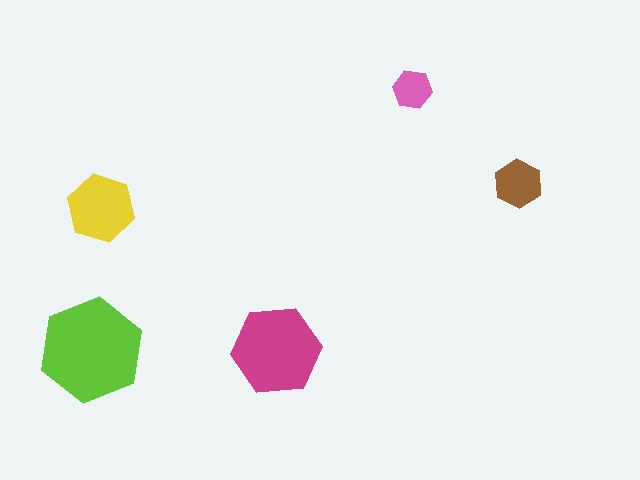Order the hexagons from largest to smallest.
the lime one, the magenta one, the yellow one, the brown one, the pink one.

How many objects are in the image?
There are 5 objects in the image.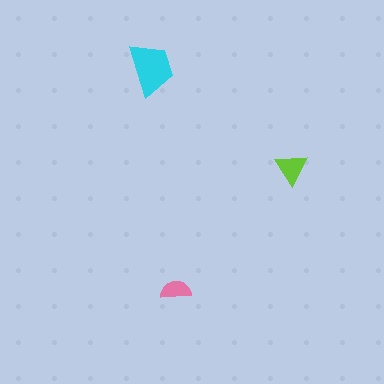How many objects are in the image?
There are 3 objects in the image.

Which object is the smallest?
The pink semicircle.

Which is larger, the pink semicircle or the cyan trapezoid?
The cyan trapezoid.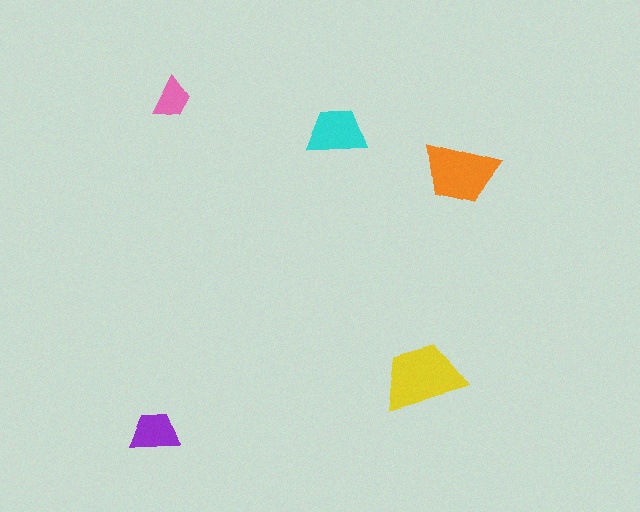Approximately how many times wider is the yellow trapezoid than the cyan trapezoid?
About 1.5 times wider.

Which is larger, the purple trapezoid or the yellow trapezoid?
The yellow one.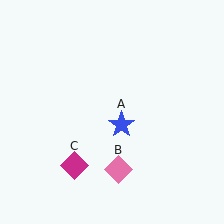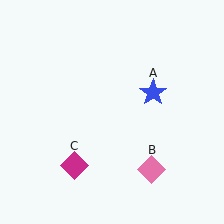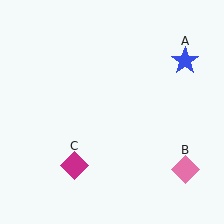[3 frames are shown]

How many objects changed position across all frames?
2 objects changed position: blue star (object A), pink diamond (object B).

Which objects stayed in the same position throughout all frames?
Magenta diamond (object C) remained stationary.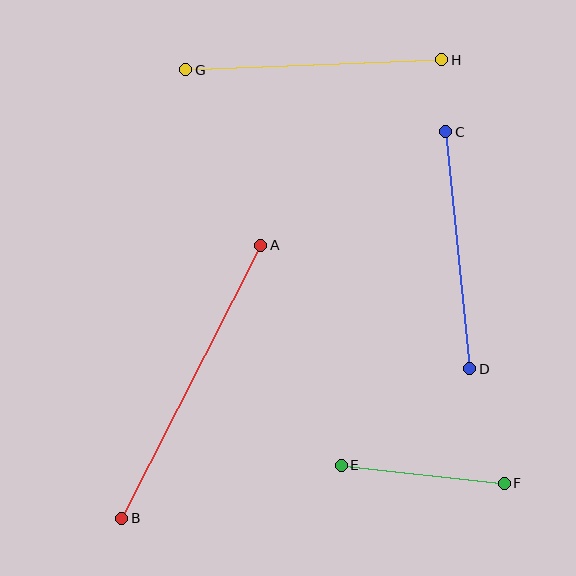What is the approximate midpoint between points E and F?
The midpoint is at approximately (423, 474) pixels.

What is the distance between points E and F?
The distance is approximately 164 pixels.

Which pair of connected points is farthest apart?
Points A and B are farthest apart.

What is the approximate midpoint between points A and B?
The midpoint is at approximately (191, 382) pixels.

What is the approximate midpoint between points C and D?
The midpoint is at approximately (458, 250) pixels.